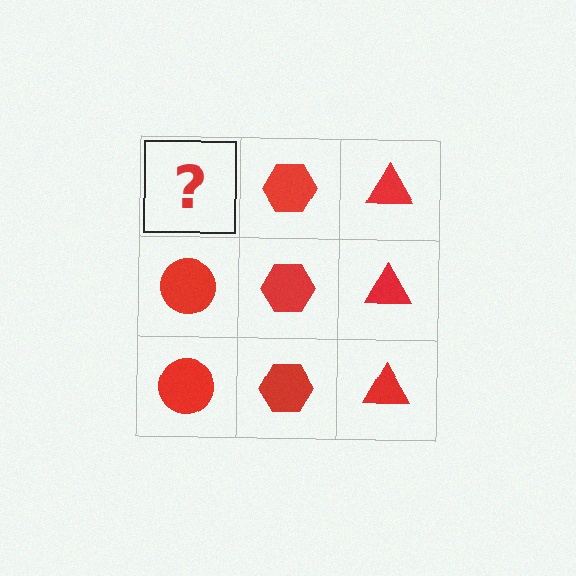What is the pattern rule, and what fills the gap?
The rule is that each column has a consistent shape. The gap should be filled with a red circle.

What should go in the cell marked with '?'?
The missing cell should contain a red circle.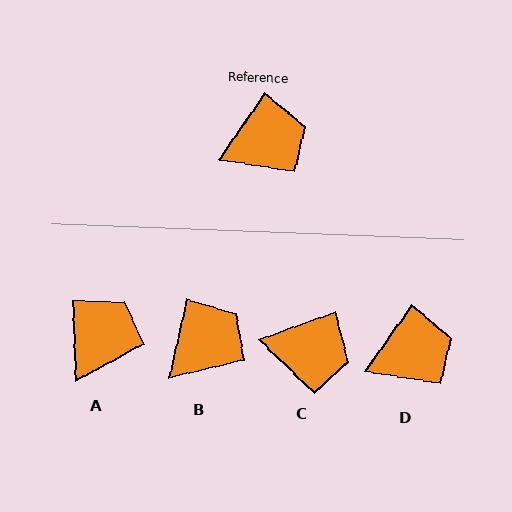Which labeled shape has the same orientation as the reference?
D.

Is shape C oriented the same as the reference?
No, it is off by about 35 degrees.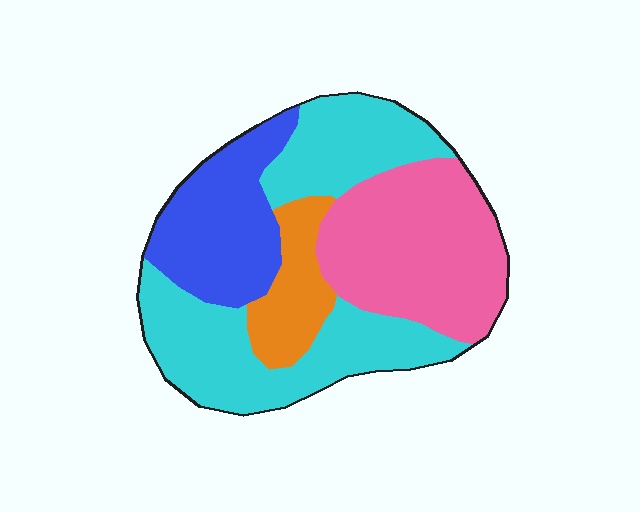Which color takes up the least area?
Orange, at roughly 10%.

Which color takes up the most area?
Cyan, at roughly 40%.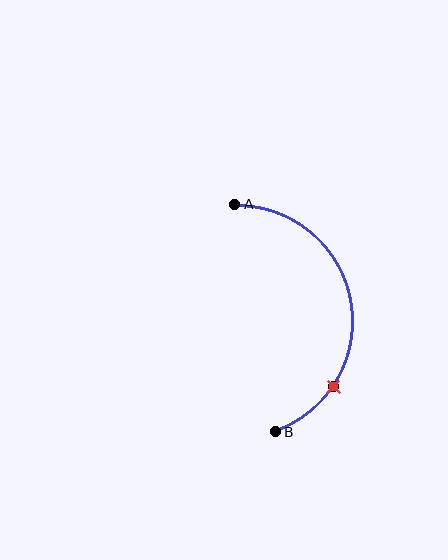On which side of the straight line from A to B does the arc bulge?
The arc bulges to the right of the straight line connecting A and B.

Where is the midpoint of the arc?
The arc midpoint is the point on the curve farthest from the straight line joining A and B. It sits to the right of that line.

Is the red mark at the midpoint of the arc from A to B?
No. The red mark lies on the arc but is closer to endpoint B. The arc midpoint would be at the point on the curve equidistant along the arc from both A and B.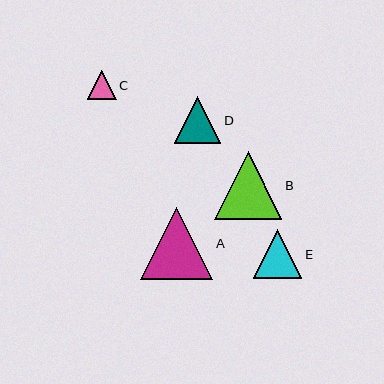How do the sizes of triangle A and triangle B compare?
Triangle A and triangle B are approximately the same size.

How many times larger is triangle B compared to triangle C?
Triangle B is approximately 2.3 times the size of triangle C.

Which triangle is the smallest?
Triangle C is the smallest with a size of approximately 29 pixels.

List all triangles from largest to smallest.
From largest to smallest: A, B, E, D, C.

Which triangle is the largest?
Triangle A is the largest with a size of approximately 72 pixels.